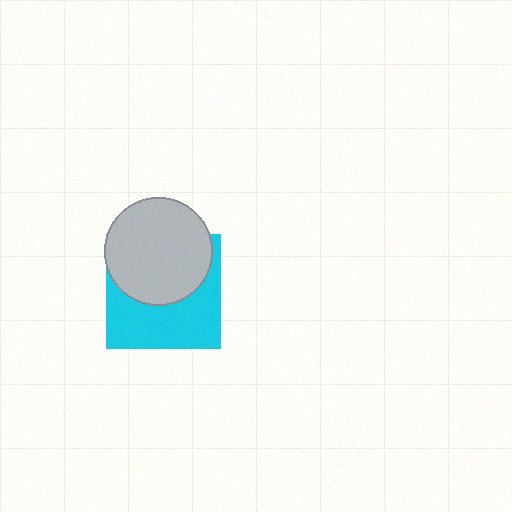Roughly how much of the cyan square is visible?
About half of it is visible (roughly 51%).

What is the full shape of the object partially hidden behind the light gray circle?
The partially hidden object is a cyan square.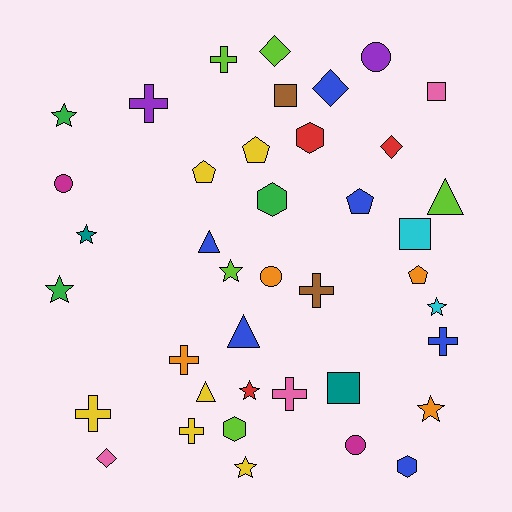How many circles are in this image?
There are 4 circles.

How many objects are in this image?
There are 40 objects.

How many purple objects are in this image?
There are 2 purple objects.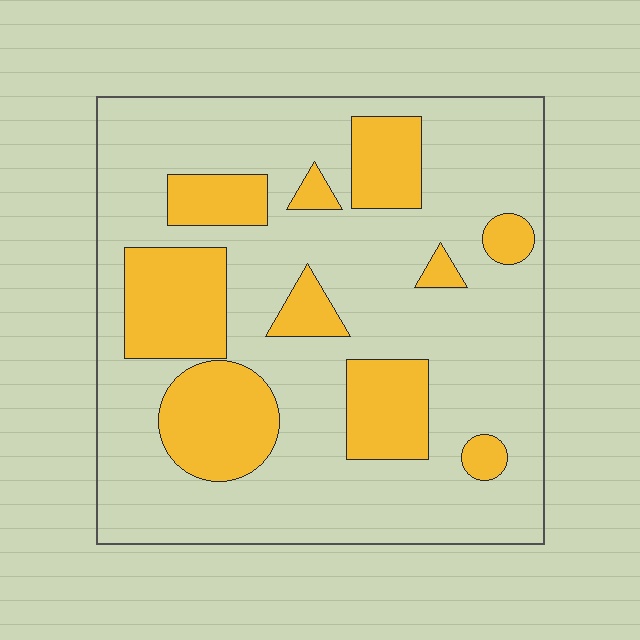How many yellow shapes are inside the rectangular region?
10.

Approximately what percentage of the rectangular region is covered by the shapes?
Approximately 25%.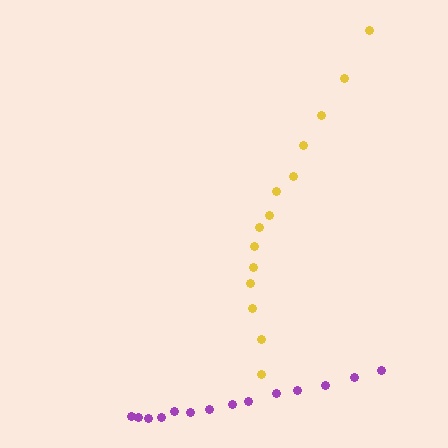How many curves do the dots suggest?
There are 2 distinct paths.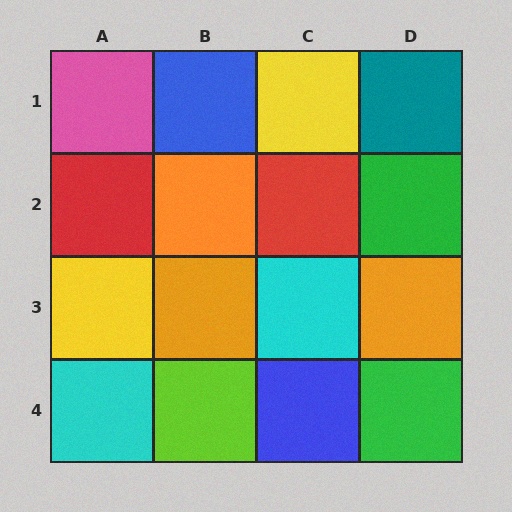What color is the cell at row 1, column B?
Blue.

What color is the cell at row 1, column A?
Pink.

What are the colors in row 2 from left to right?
Red, orange, red, green.